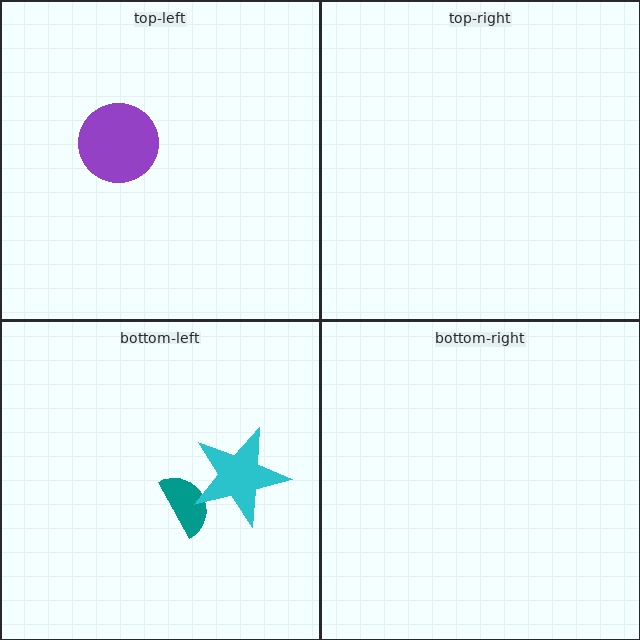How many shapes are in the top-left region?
1.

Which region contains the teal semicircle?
The bottom-left region.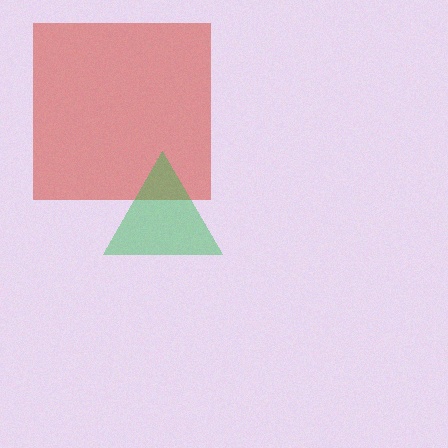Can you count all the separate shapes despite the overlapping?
Yes, there are 2 separate shapes.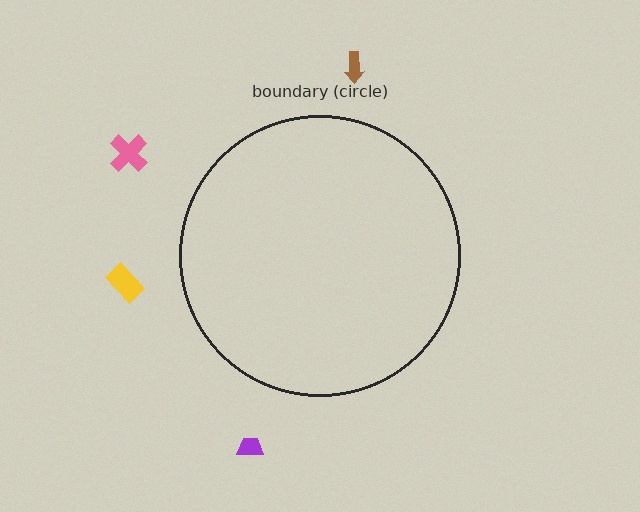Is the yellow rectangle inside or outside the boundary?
Outside.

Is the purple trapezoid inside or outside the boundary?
Outside.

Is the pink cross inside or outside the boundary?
Outside.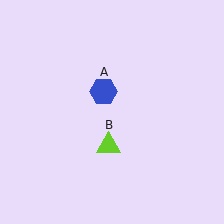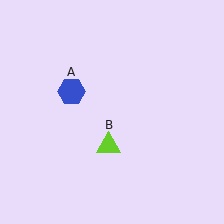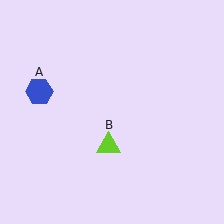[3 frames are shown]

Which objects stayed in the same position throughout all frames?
Lime triangle (object B) remained stationary.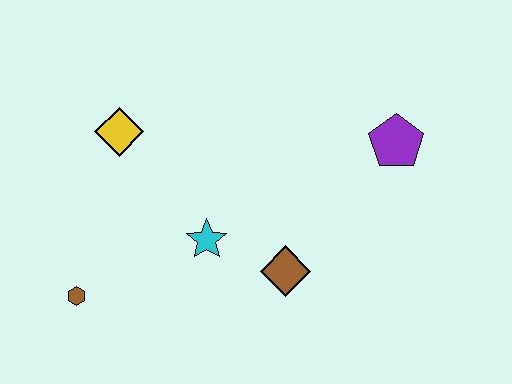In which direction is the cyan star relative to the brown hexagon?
The cyan star is to the right of the brown hexagon.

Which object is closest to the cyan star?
The brown diamond is closest to the cyan star.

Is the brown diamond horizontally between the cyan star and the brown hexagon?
No